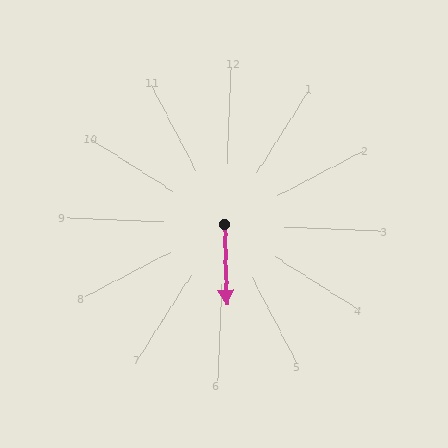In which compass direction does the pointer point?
South.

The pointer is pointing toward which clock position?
Roughly 6 o'clock.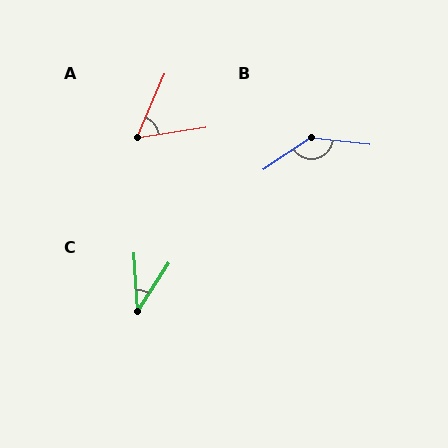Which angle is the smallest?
C, at approximately 36 degrees.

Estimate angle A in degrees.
Approximately 58 degrees.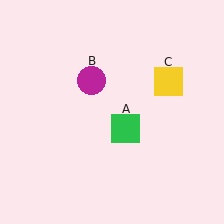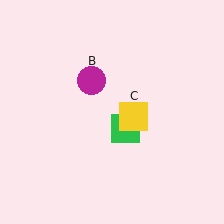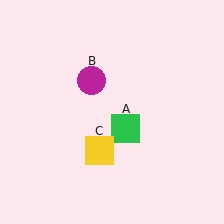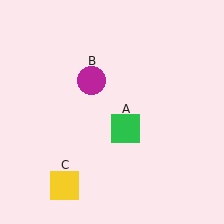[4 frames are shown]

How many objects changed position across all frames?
1 object changed position: yellow square (object C).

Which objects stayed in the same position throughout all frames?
Green square (object A) and magenta circle (object B) remained stationary.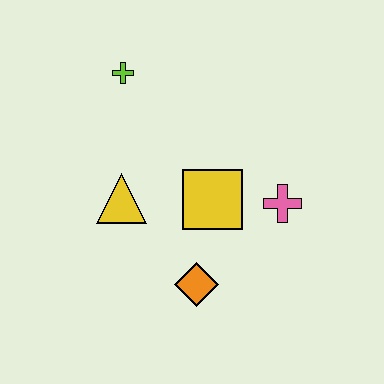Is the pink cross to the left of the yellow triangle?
No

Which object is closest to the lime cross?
The yellow triangle is closest to the lime cross.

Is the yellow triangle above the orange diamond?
Yes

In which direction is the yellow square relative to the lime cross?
The yellow square is below the lime cross.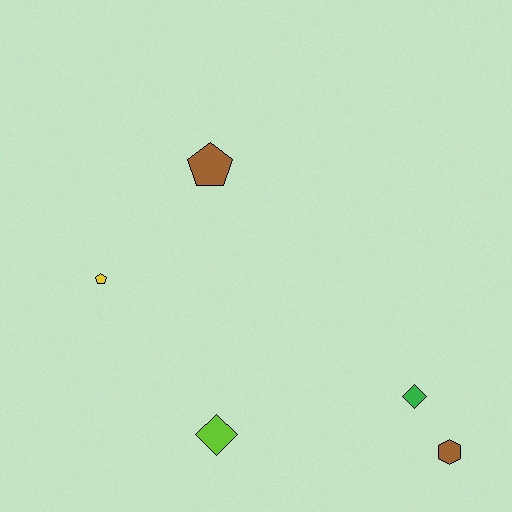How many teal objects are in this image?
There are no teal objects.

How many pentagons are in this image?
There are 2 pentagons.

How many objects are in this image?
There are 5 objects.